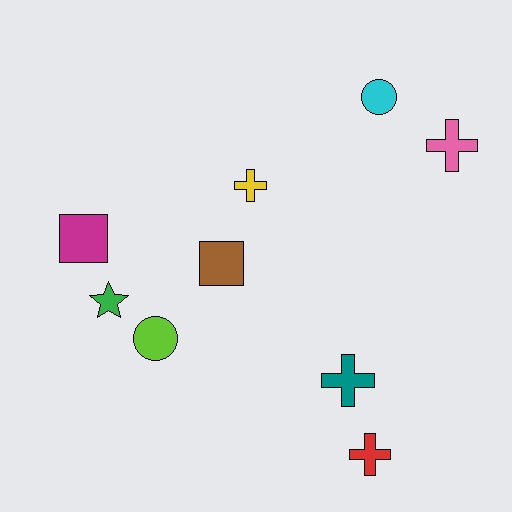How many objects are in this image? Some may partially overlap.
There are 9 objects.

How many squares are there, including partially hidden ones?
There are 2 squares.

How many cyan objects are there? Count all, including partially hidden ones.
There is 1 cyan object.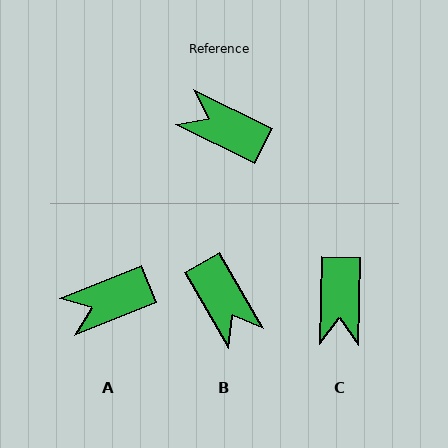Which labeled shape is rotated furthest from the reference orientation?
B, about 146 degrees away.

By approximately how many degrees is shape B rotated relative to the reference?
Approximately 146 degrees counter-clockwise.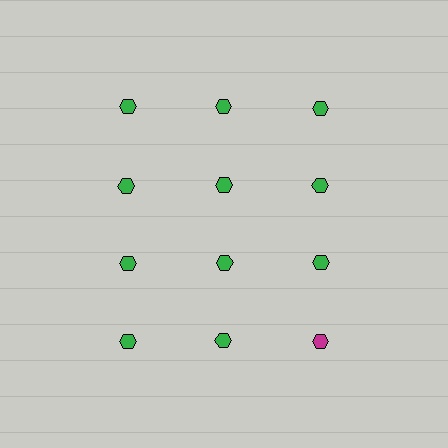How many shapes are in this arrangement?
There are 12 shapes arranged in a grid pattern.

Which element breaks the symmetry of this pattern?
The magenta hexagon in the fourth row, center column breaks the symmetry. All other shapes are green hexagons.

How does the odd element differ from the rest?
It has a different color: magenta instead of green.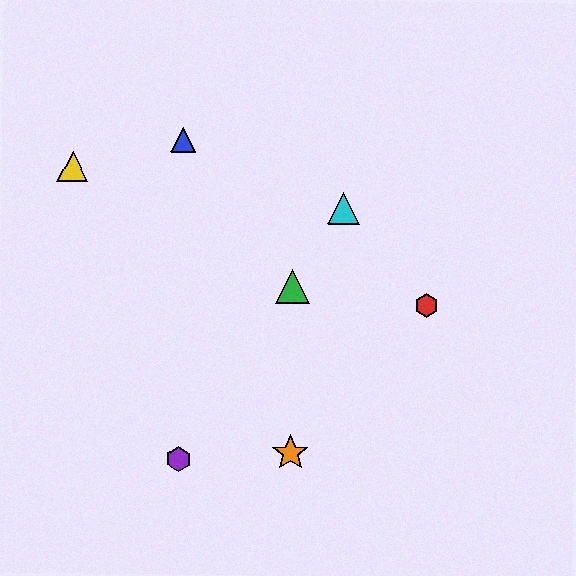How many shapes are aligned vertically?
2 shapes (the green triangle, the orange star) are aligned vertically.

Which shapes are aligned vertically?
The green triangle, the orange star are aligned vertically.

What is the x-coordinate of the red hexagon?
The red hexagon is at x≈427.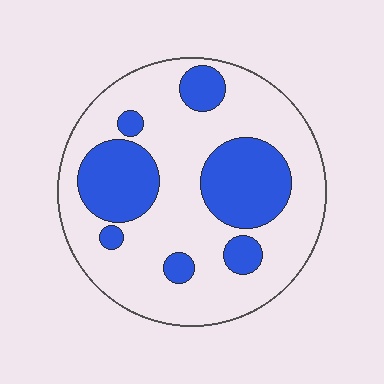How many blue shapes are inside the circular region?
7.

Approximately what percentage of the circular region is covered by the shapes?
Approximately 30%.